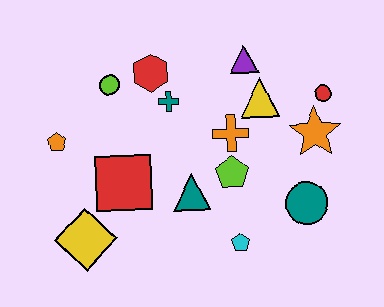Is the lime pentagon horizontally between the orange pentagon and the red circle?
Yes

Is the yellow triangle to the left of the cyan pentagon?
No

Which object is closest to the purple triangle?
The yellow triangle is closest to the purple triangle.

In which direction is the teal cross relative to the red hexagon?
The teal cross is below the red hexagon.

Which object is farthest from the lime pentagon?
The orange pentagon is farthest from the lime pentagon.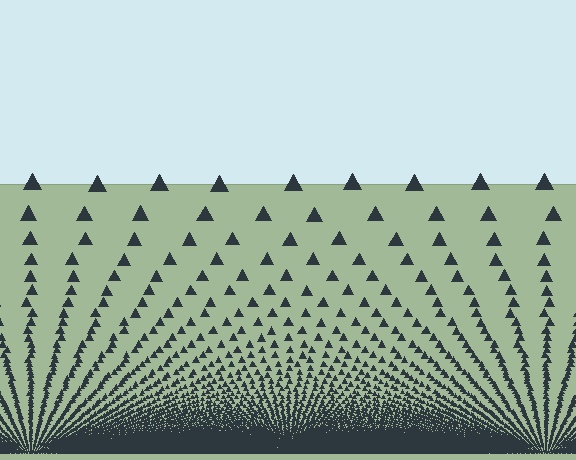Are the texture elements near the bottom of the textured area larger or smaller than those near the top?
Smaller. The gradient is inverted — elements near the bottom are smaller and denser.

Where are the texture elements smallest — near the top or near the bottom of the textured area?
Near the bottom.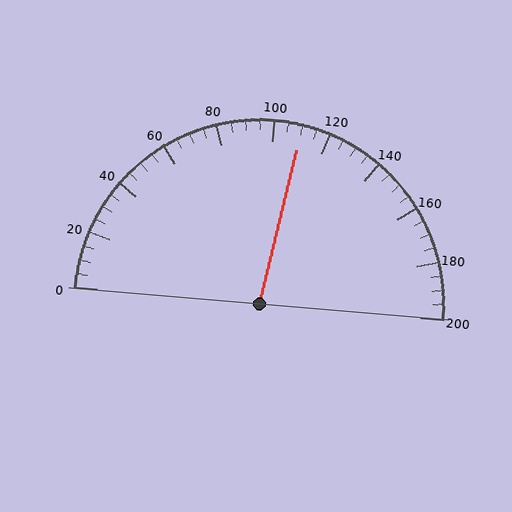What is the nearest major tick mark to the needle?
The nearest major tick mark is 120.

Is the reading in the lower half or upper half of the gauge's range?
The reading is in the upper half of the range (0 to 200).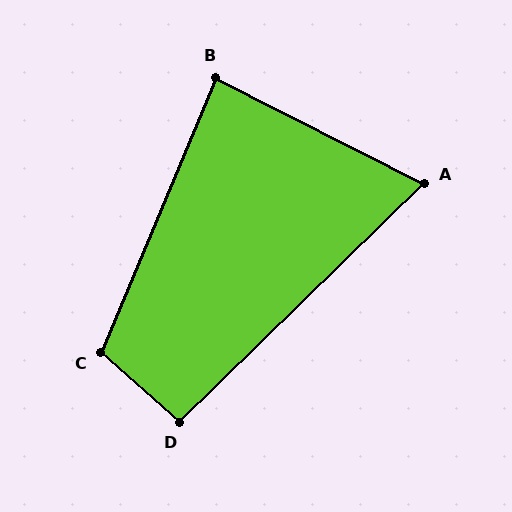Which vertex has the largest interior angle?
C, at approximately 109 degrees.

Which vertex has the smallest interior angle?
A, at approximately 71 degrees.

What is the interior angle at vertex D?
Approximately 94 degrees (approximately right).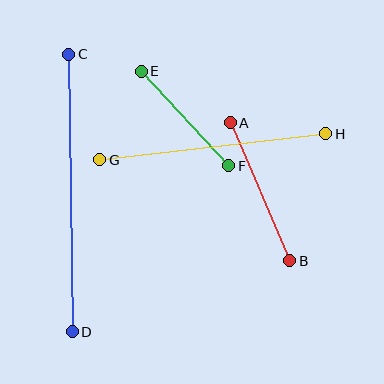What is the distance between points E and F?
The distance is approximately 128 pixels.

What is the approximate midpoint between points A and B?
The midpoint is at approximately (260, 192) pixels.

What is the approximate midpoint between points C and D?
The midpoint is at approximately (71, 193) pixels.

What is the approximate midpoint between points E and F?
The midpoint is at approximately (185, 118) pixels.